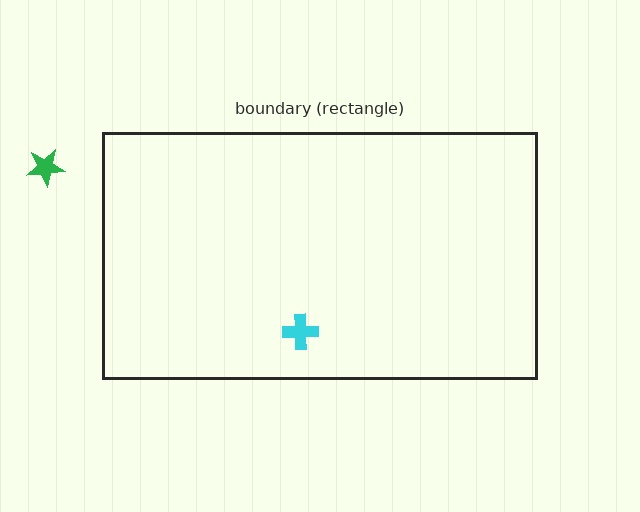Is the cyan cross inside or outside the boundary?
Inside.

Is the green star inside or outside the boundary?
Outside.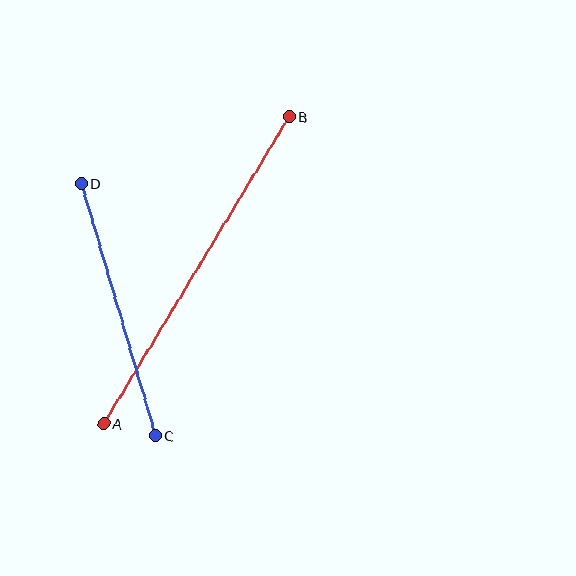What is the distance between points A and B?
The distance is approximately 358 pixels.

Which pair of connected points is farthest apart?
Points A and B are farthest apart.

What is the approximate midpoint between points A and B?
The midpoint is at approximately (196, 270) pixels.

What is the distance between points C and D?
The distance is approximately 263 pixels.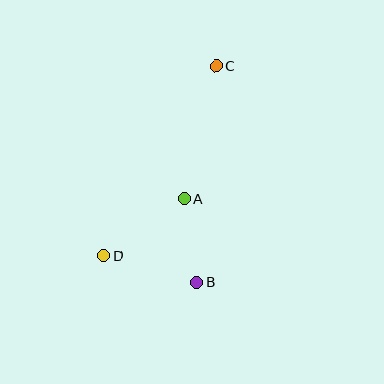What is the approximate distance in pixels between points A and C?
The distance between A and C is approximately 136 pixels.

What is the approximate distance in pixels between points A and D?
The distance between A and D is approximately 98 pixels.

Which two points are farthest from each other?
Points C and D are farthest from each other.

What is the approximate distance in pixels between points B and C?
The distance between B and C is approximately 217 pixels.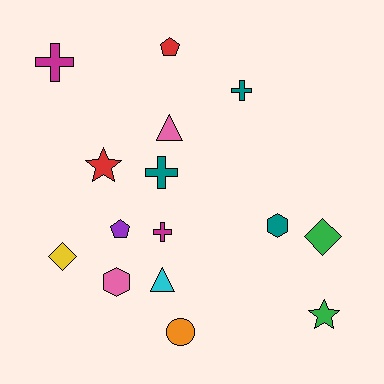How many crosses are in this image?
There are 4 crosses.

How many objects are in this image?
There are 15 objects.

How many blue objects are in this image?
There are no blue objects.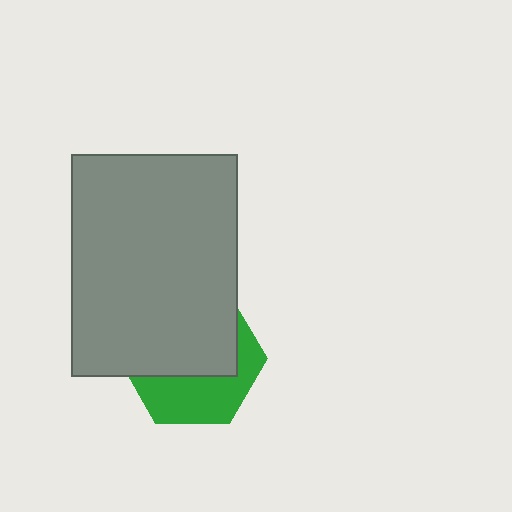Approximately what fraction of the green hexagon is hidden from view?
Roughly 59% of the green hexagon is hidden behind the gray rectangle.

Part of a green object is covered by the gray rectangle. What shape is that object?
It is a hexagon.